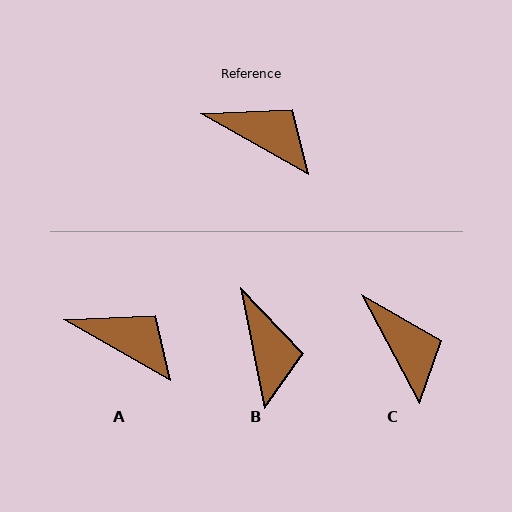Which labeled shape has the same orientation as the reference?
A.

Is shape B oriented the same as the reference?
No, it is off by about 49 degrees.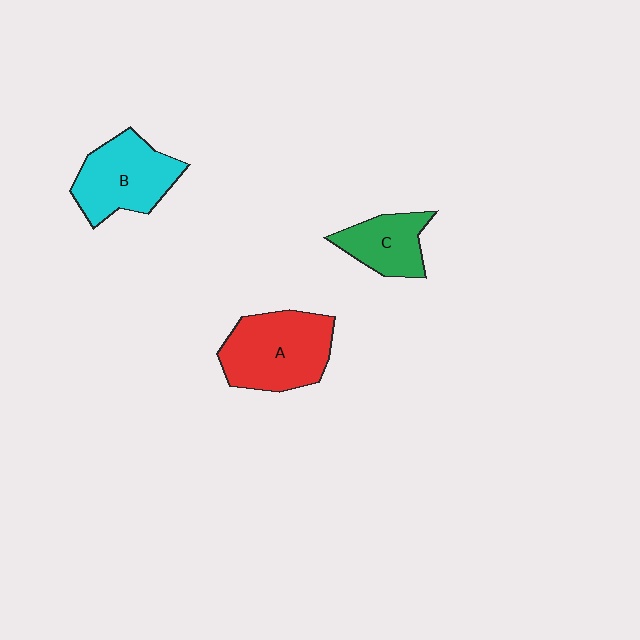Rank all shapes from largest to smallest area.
From largest to smallest: A (red), B (cyan), C (green).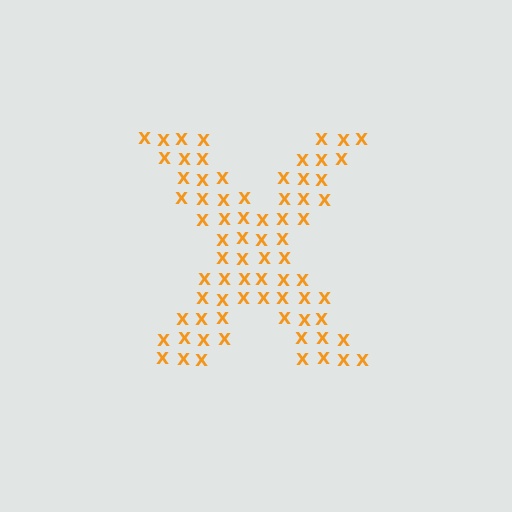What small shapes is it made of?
It is made of small letter X's.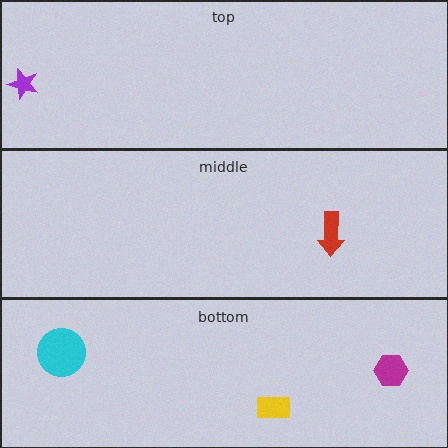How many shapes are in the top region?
1.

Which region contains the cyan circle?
The bottom region.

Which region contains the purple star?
The top region.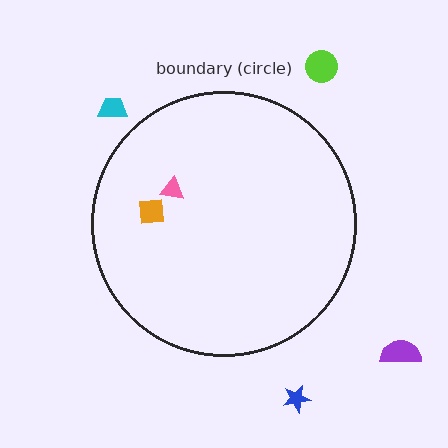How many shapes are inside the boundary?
2 inside, 4 outside.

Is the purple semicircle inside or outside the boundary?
Outside.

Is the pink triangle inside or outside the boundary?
Inside.